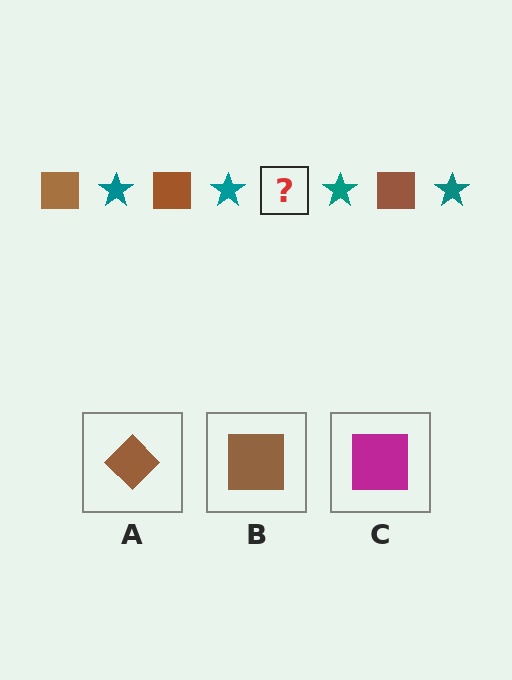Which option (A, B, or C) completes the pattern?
B.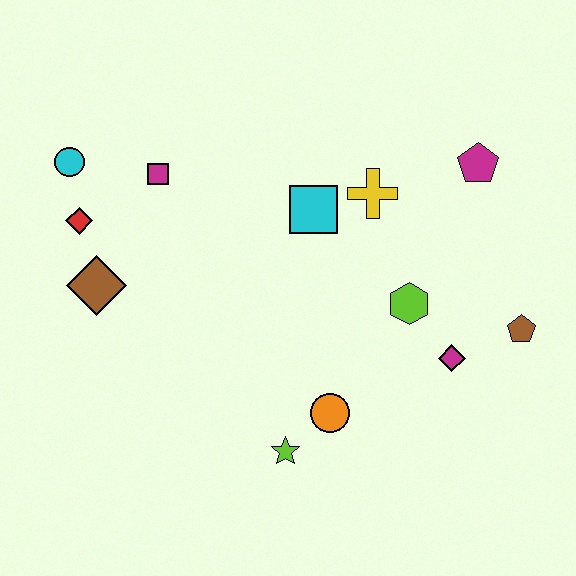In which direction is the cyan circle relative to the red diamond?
The cyan circle is above the red diamond.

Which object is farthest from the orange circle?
The cyan circle is farthest from the orange circle.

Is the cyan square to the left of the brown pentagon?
Yes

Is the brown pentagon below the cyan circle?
Yes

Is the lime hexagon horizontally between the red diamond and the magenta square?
No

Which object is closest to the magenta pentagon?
The yellow cross is closest to the magenta pentagon.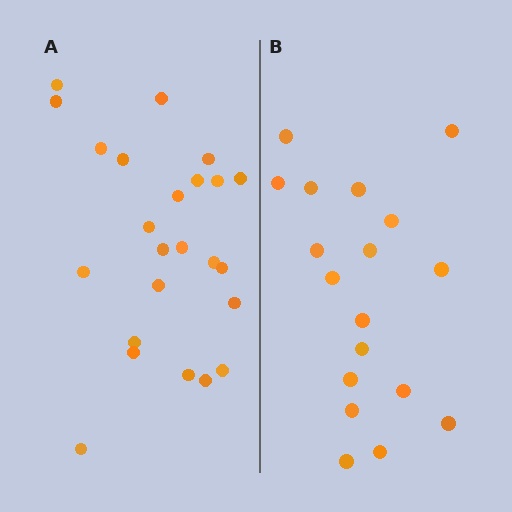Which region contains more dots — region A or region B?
Region A (the left region) has more dots.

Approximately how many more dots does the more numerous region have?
Region A has about 6 more dots than region B.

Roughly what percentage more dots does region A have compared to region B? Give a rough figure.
About 35% more.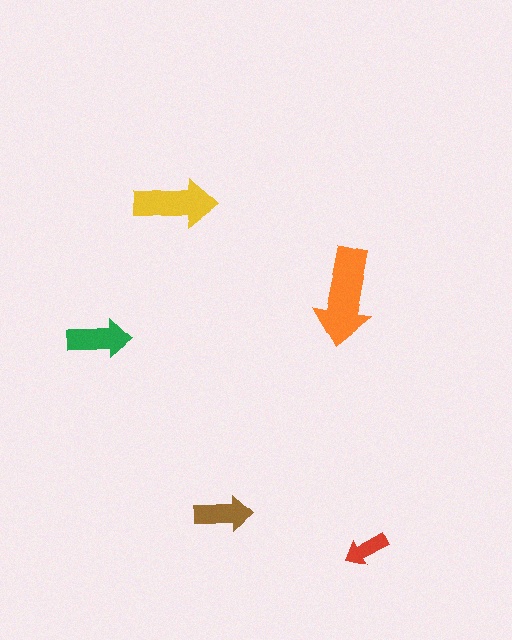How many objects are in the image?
There are 5 objects in the image.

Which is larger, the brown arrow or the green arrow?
The green one.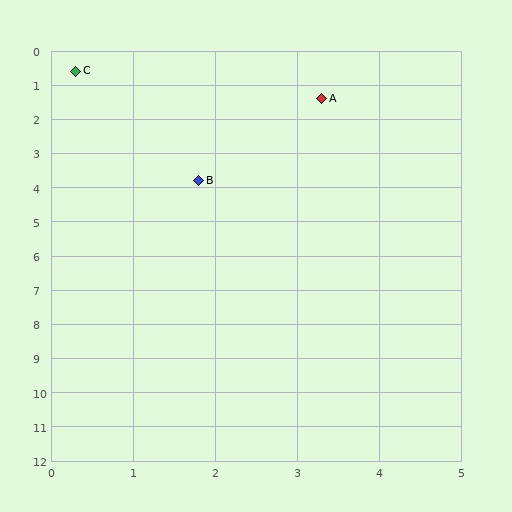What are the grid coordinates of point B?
Point B is at approximately (1.8, 3.8).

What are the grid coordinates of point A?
Point A is at approximately (3.3, 1.4).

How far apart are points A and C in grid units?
Points A and C are about 3.1 grid units apart.